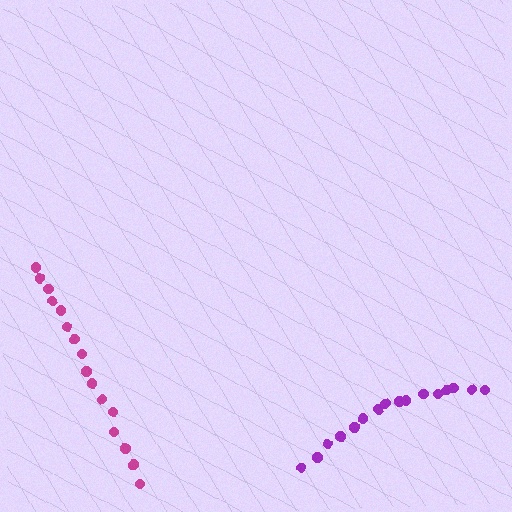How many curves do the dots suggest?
There are 2 distinct paths.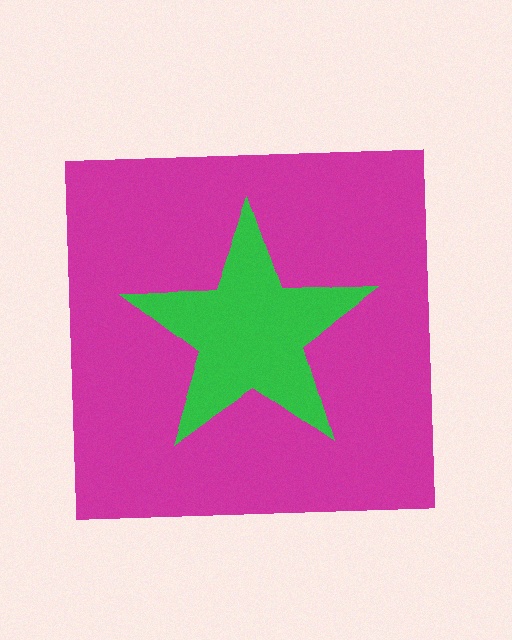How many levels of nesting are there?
2.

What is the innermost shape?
The green star.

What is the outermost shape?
The magenta square.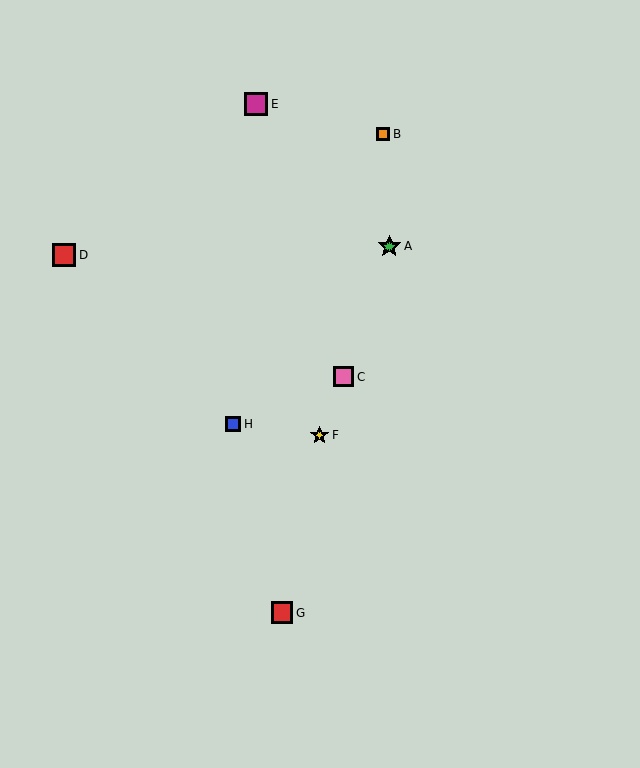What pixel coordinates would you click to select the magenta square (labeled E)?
Click at (256, 104) to select the magenta square E.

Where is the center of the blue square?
The center of the blue square is at (233, 424).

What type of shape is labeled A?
Shape A is a green star.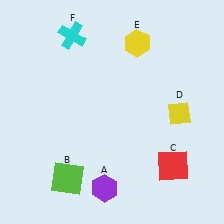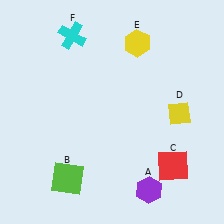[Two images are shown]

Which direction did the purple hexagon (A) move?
The purple hexagon (A) moved right.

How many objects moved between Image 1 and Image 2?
1 object moved between the two images.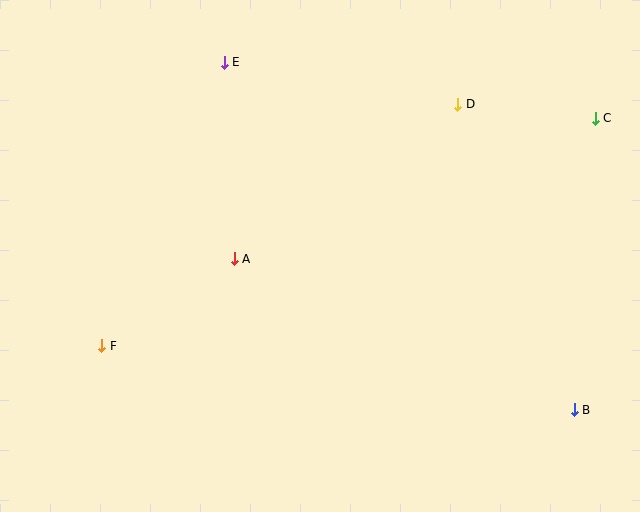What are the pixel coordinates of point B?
Point B is at (574, 410).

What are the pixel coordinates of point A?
Point A is at (234, 259).